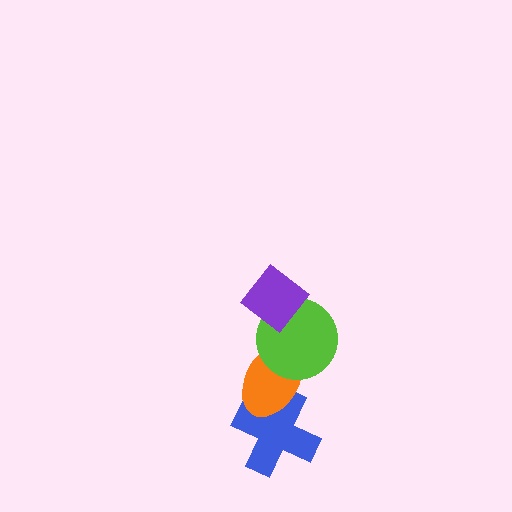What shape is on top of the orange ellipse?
The lime circle is on top of the orange ellipse.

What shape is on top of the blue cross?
The orange ellipse is on top of the blue cross.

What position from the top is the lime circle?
The lime circle is 2nd from the top.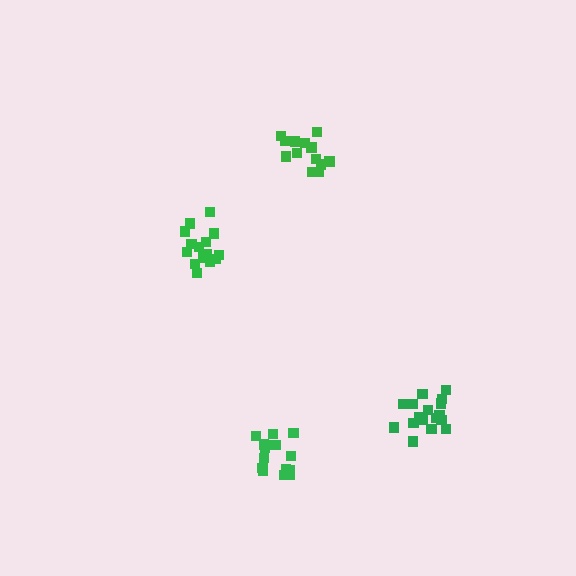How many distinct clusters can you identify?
There are 4 distinct clusters.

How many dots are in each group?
Group 1: 15 dots, Group 2: 13 dots, Group 3: 16 dots, Group 4: 18 dots (62 total).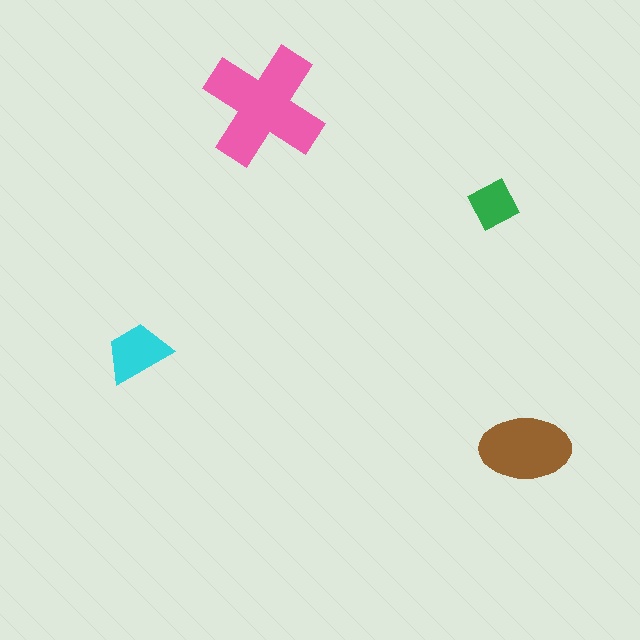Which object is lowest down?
The brown ellipse is bottommost.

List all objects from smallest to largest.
The green diamond, the cyan trapezoid, the brown ellipse, the pink cross.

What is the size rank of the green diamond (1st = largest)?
4th.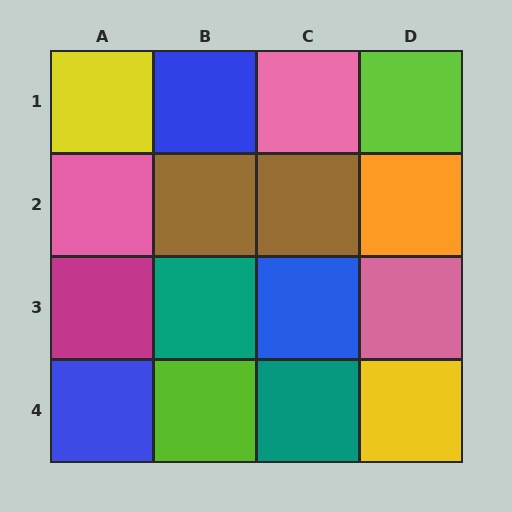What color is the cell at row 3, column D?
Pink.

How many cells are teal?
2 cells are teal.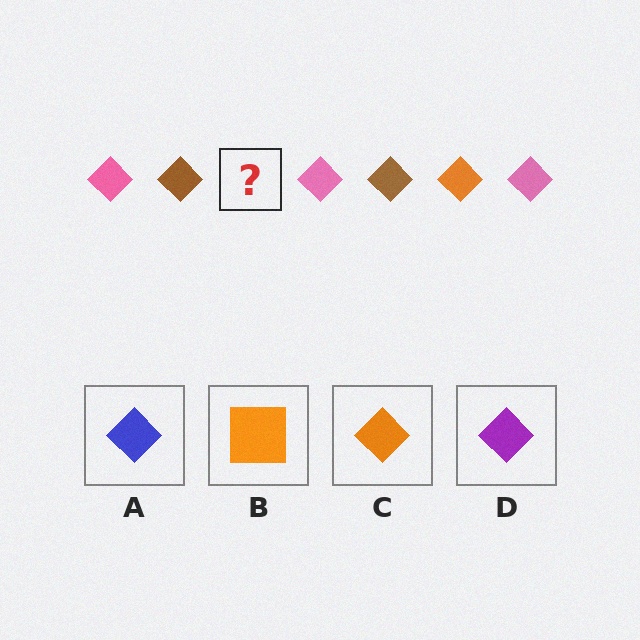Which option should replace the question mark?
Option C.